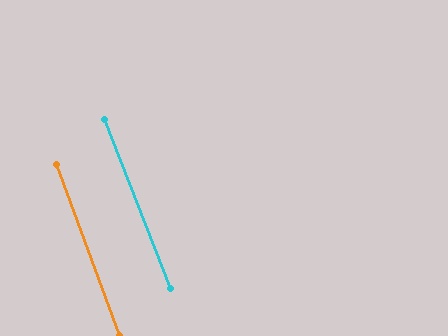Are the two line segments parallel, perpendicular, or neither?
Parallel — their directions differ by only 1.3°.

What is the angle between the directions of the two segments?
Approximately 1 degree.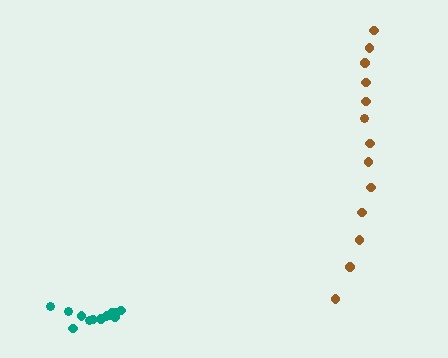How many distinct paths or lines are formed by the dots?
There are 2 distinct paths.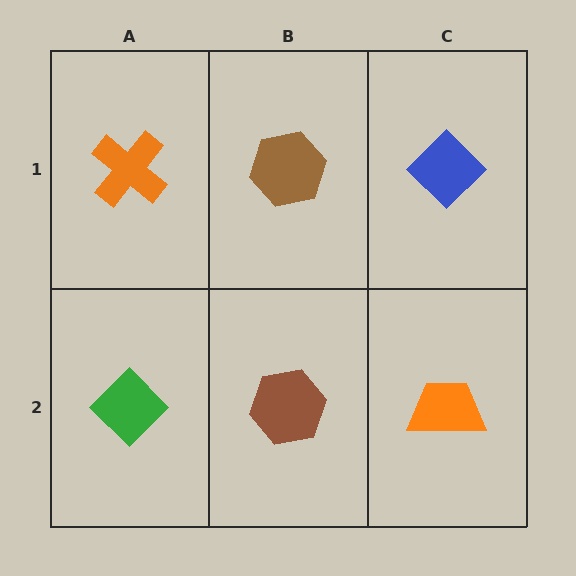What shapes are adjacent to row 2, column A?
An orange cross (row 1, column A), a brown hexagon (row 2, column B).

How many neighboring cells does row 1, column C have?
2.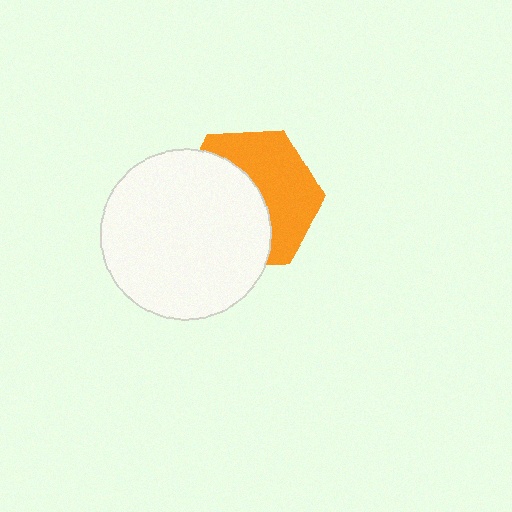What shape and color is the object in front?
The object in front is a white circle.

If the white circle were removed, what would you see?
You would see the complete orange hexagon.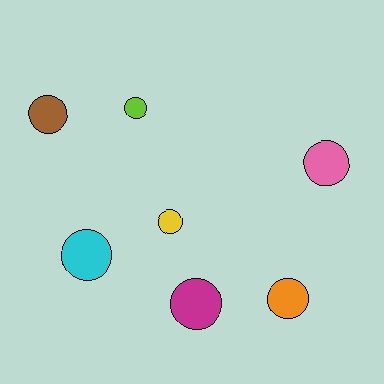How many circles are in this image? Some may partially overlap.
There are 7 circles.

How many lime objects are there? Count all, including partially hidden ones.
There is 1 lime object.